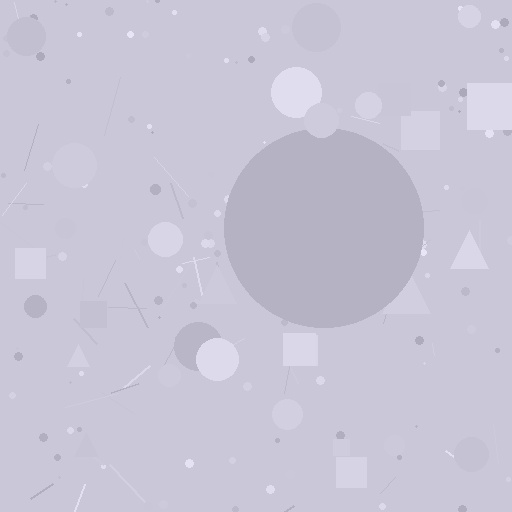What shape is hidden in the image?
A circle is hidden in the image.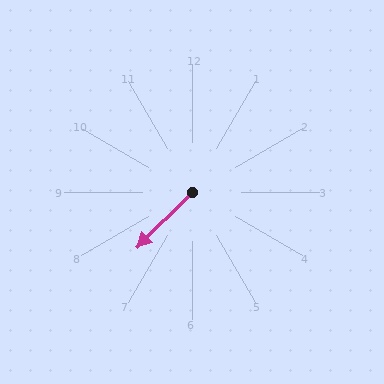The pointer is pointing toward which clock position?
Roughly 8 o'clock.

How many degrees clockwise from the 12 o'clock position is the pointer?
Approximately 225 degrees.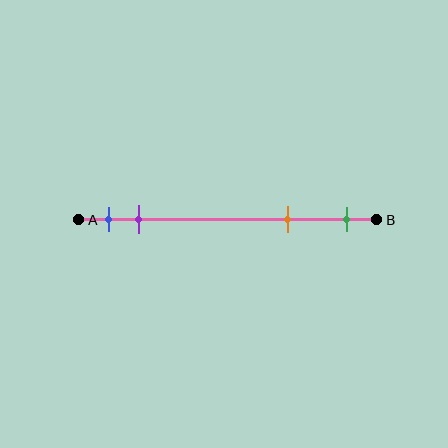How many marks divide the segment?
There are 4 marks dividing the segment.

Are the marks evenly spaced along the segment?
No, the marks are not evenly spaced.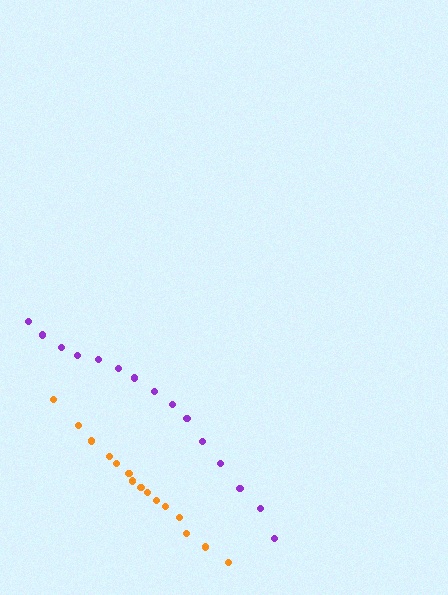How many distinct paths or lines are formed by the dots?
There are 2 distinct paths.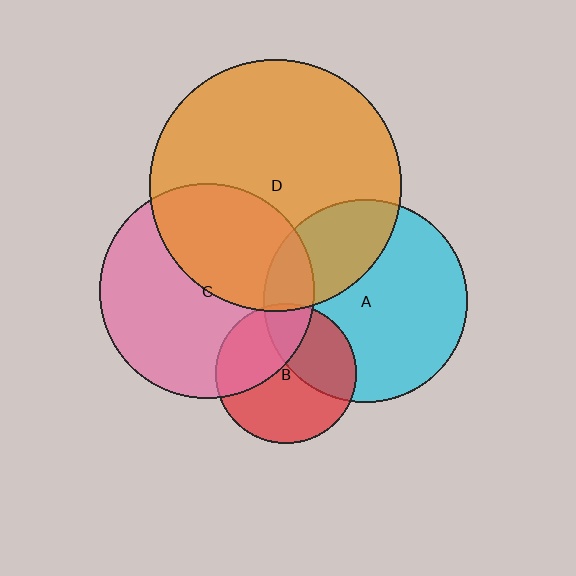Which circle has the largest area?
Circle D (orange).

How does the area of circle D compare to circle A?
Approximately 1.5 times.